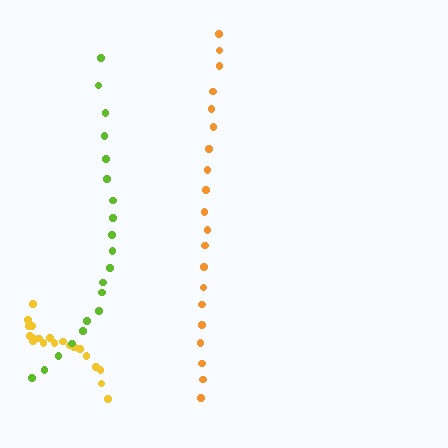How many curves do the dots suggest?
There are 3 distinct paths.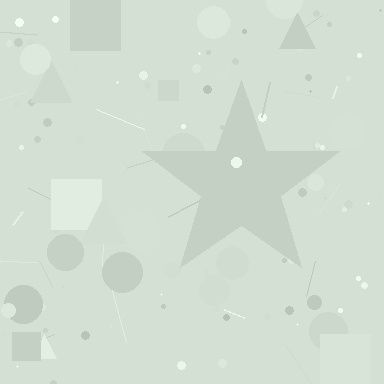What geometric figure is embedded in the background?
A star is embedded in the background.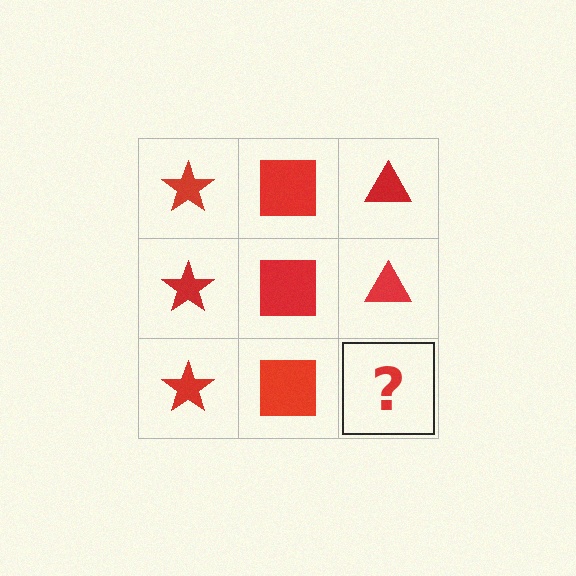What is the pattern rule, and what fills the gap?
The rule is that each column has a consistent shape. The gap should be filled with a red triangle.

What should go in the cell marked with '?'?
The missing cell should contain a red triangle.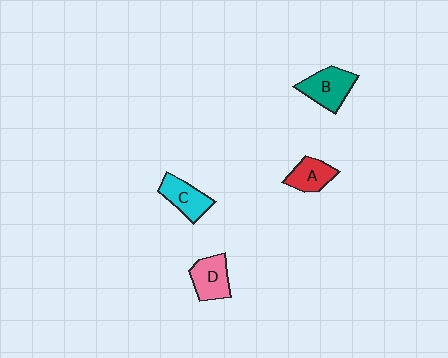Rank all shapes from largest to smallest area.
From largest to smallest: B (teal), D (pink), C (cyan), A (red).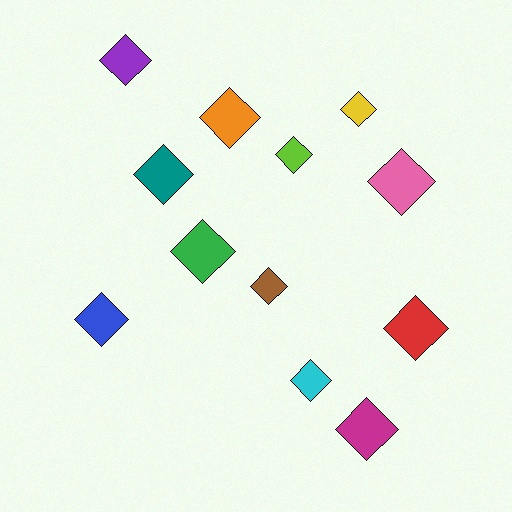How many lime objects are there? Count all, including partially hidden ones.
There is 1 lime object.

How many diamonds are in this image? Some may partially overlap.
There are 12 diamonds.